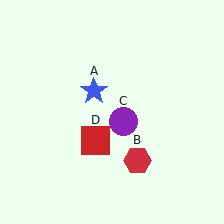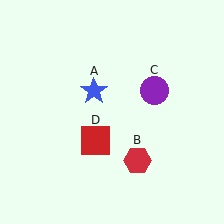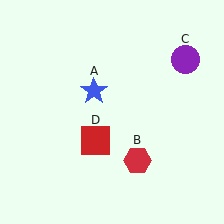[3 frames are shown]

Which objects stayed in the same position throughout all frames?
Blue star (object A) and red hexagon (object B) and red square (object D) remained stationary.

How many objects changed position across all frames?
1 object changed position: purple circle (object C).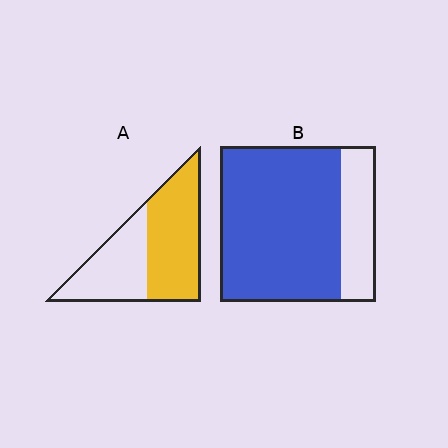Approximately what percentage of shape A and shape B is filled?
A is approximately 55% and B is approximately 80%.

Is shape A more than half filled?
Yes.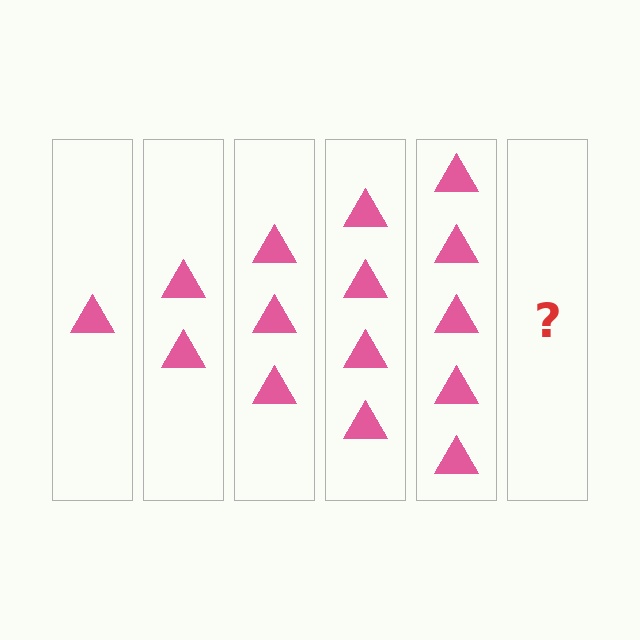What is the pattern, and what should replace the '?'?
The pattern is that each step adds one more triangle. The '?' should be 6 triangles.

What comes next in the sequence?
The next element should be 6 triangles.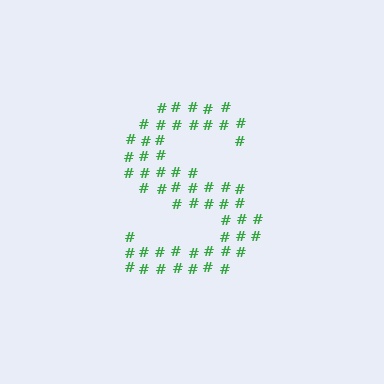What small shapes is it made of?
It is made of small hash symbols.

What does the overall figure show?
The overall figure shows the letter S.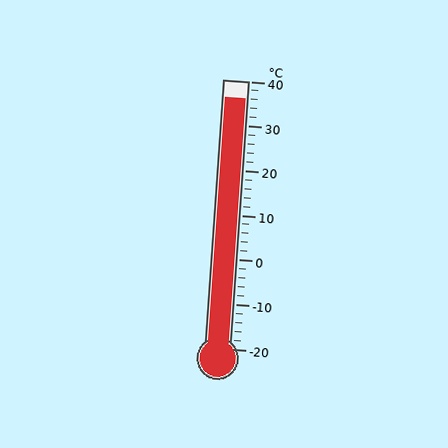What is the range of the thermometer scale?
The thermometer scale ranges from -20°C to 40°C.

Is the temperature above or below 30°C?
The temperature is above 30°C.